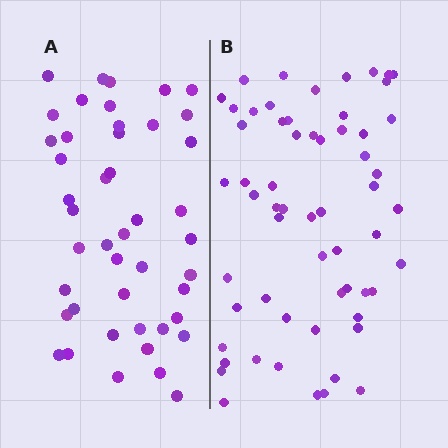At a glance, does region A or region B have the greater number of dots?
Region B (the right region) has more dots.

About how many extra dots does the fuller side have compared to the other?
Region B has approximately 15 more dots than region A.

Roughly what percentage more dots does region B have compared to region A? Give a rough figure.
About 35% more.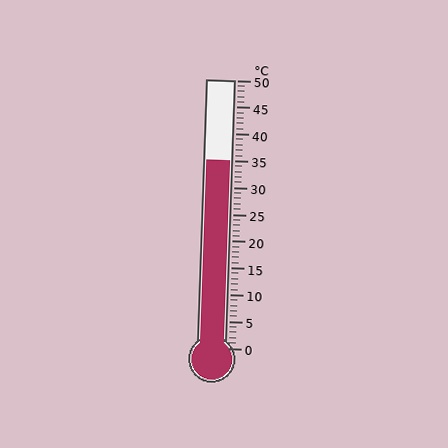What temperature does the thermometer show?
The thermometer shows approximately 35°C.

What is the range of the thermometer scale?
The thermometer scale ranges from 0°C to 50°C.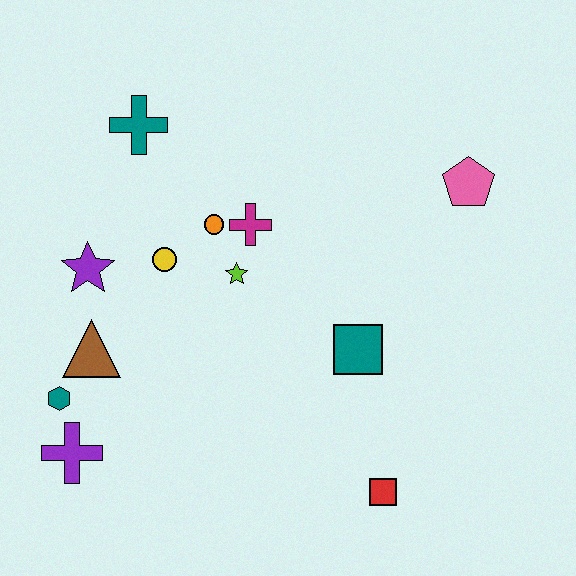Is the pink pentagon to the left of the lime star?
No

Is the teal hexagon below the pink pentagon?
Yes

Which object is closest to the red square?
The teal square is closest to the red square.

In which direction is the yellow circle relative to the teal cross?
The yellow circle is below the teal cross.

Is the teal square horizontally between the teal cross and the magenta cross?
No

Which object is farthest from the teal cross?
The red square is farthest from the teal cross.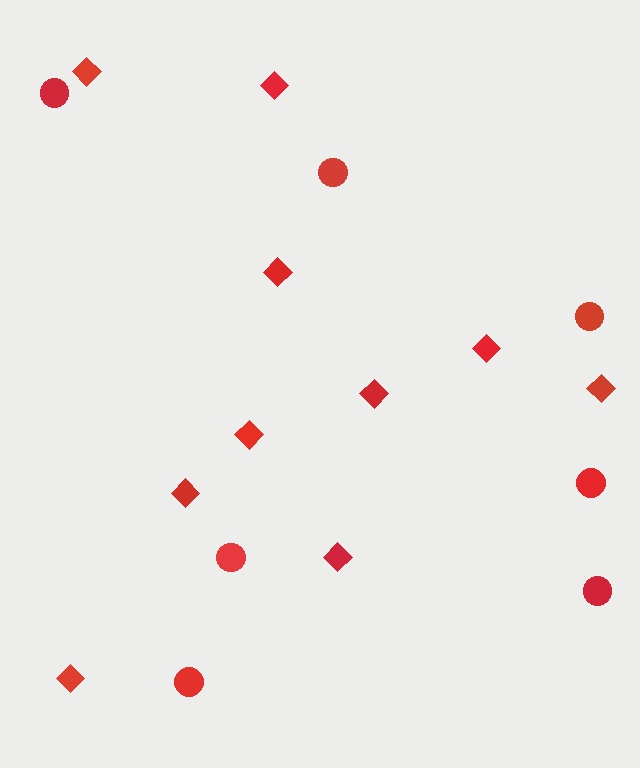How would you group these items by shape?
There are 2 groups: one group of diamonds (10) and one group of circles (7).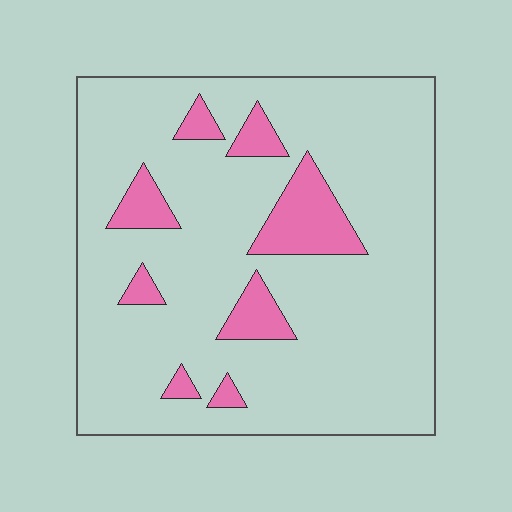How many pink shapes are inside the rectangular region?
8.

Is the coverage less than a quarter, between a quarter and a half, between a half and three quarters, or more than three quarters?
Less than a quarter.